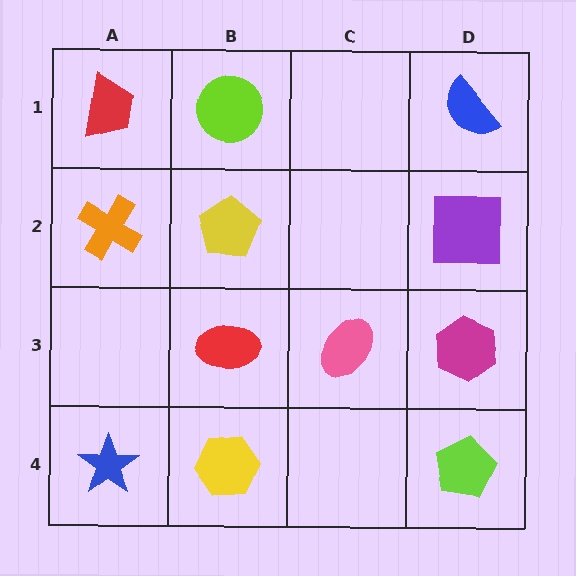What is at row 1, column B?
A lime circle.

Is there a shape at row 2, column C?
No, that cell is empty.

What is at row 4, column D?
A lime pentagon.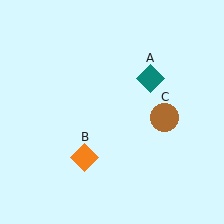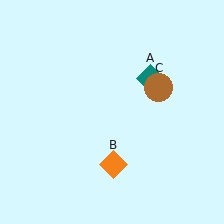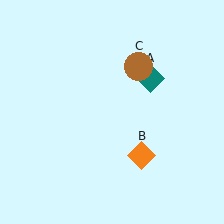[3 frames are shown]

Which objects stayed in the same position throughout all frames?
Teal diamond (object A) remained stationary.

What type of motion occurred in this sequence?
The orange diamond (object B), brown circle (object C) rotated counterclockwise around the center of the scene.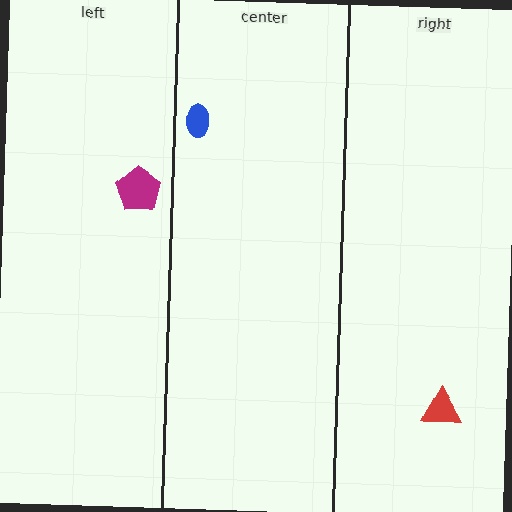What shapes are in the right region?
The red triangle.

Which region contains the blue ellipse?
The center region.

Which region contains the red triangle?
The right region.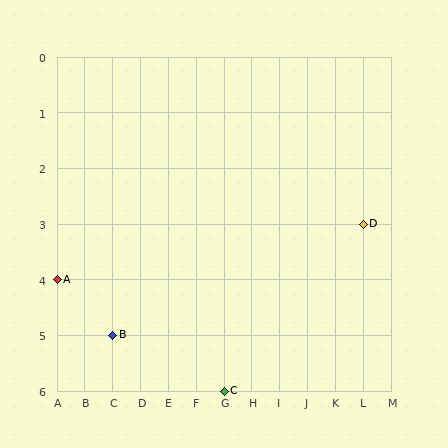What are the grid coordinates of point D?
Point D is at grid coordinates (L, 3).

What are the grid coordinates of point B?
Point B is at grid coordinates (C, 5).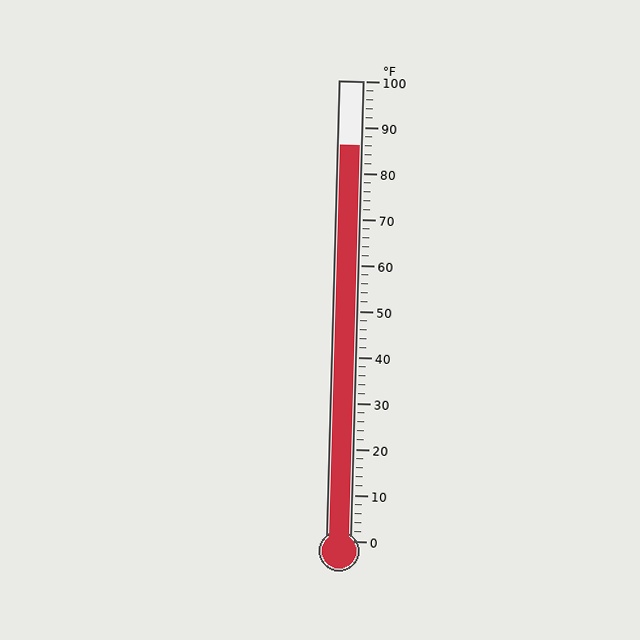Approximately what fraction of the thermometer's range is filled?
The thermometer is filled to approximately 85% of its range.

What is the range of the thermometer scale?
The thermometer scale ranges from 0°F to 100°F.